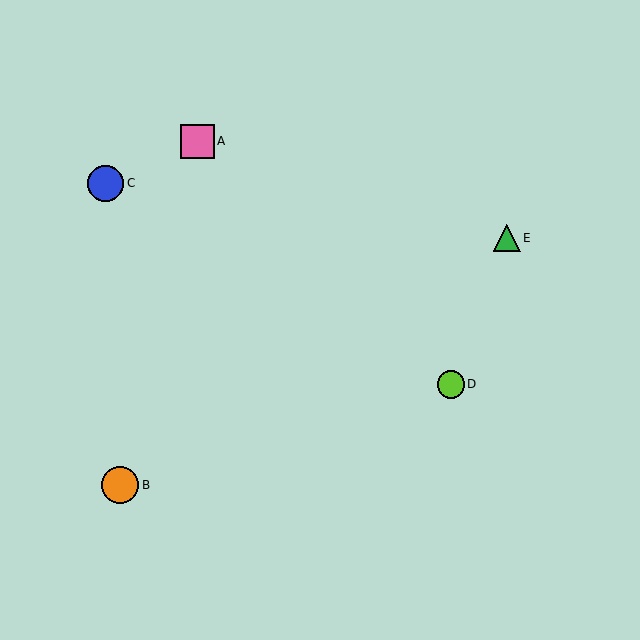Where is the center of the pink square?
The center of the pink square is at (197, 141).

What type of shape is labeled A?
Shape A is a pink square.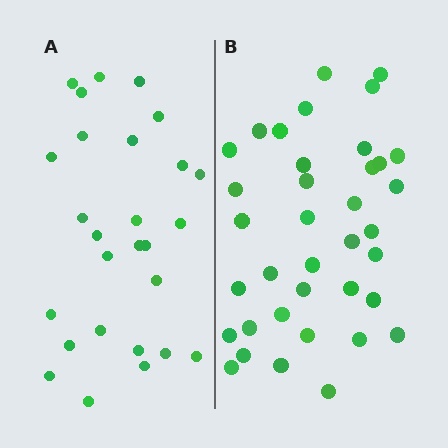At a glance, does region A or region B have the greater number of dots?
Region B (the right region) has more dots.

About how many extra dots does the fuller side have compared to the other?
Region B has roughly 10 or so more dots than region A.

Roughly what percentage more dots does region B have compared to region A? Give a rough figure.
About 35% more.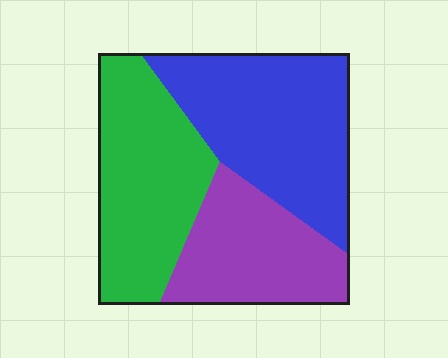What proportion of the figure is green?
Green covers 35% of the figure.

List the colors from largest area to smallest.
From largest to smallest: blue, green, purple.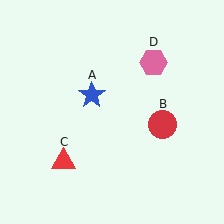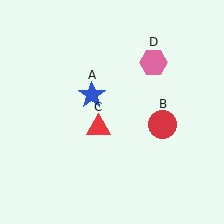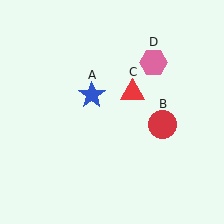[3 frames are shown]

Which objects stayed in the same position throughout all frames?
Blue star (object A) and red circle (object B) and pink hexagon (object D) remained stationary.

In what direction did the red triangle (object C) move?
The red triangle (object C) moved up and to the right.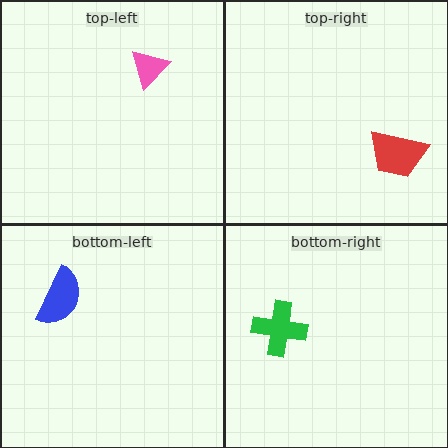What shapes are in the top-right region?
The red trapezoid.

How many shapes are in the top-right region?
1.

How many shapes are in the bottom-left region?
1.